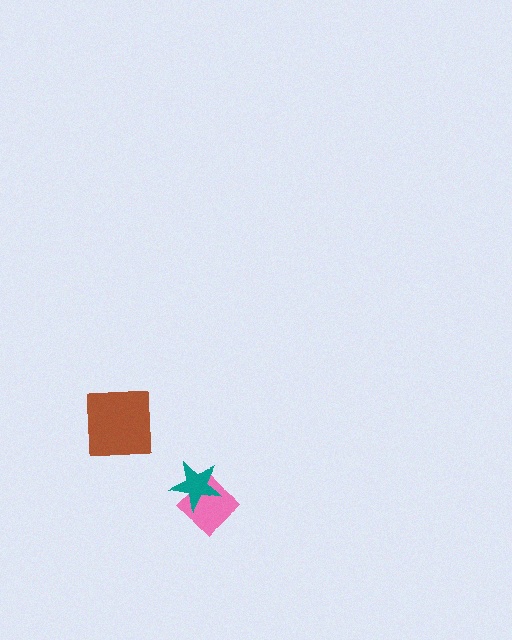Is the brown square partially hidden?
No, no other shape covers it.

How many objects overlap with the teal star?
1 object overlaps with the teal star.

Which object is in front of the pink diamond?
The teal star is in front of the pink diamond.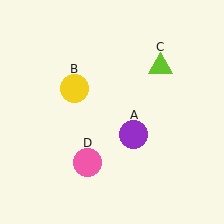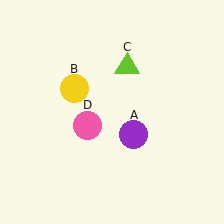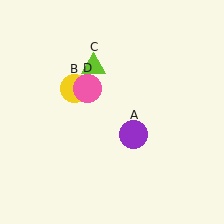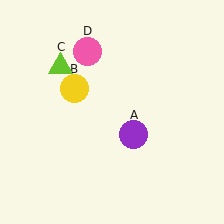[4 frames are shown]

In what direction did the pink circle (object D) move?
The pink circle (object D) moved up.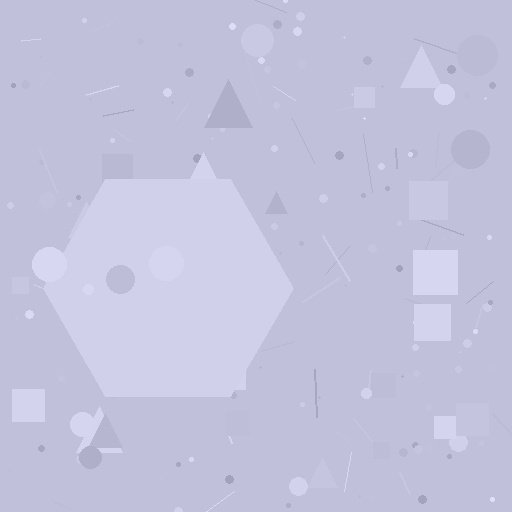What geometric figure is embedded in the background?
A hexagon is embedded in the background.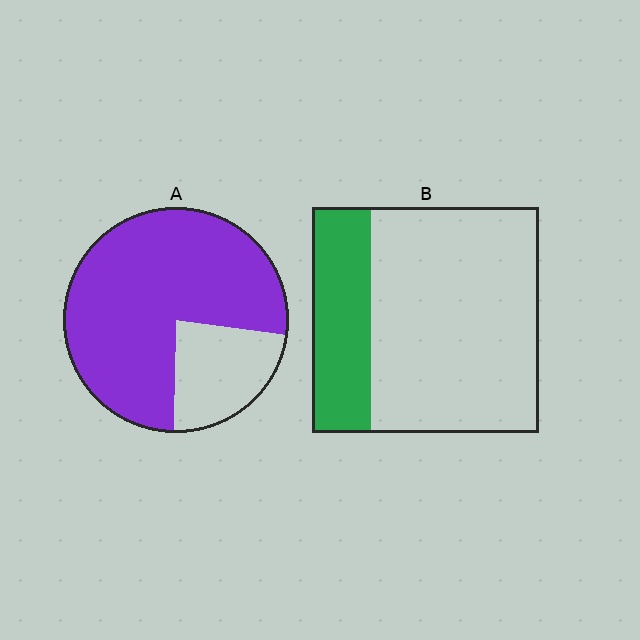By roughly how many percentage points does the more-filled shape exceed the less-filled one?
By roughly 50 percentage points (A over B).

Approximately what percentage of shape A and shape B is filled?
A is approximately 75% and B is approximately 25%.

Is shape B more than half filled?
No.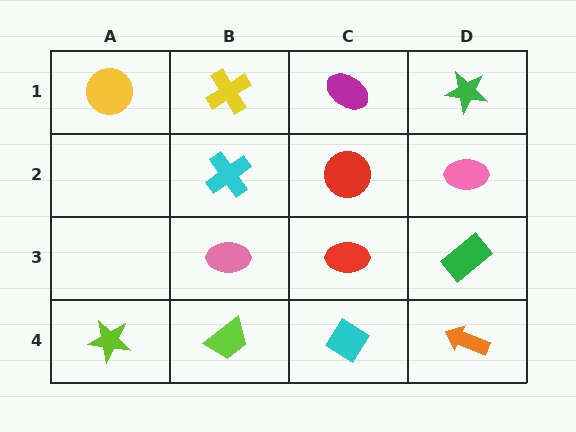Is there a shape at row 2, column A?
No, that cell is empty.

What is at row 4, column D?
An orange arrow.